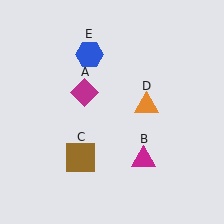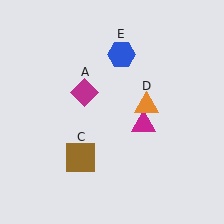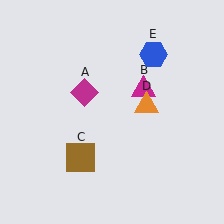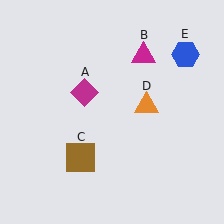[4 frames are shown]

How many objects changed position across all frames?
2 objects changed position: magenta triangle (object B), blue hexagon (object E).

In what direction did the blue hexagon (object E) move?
The blue hexagon (object E) moved right.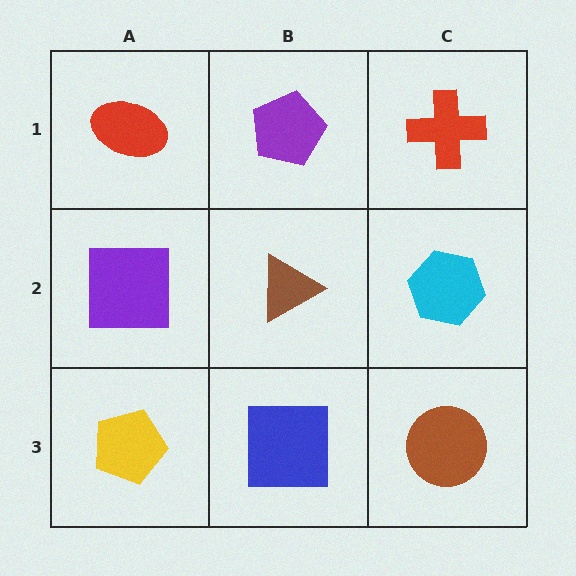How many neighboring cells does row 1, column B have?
3.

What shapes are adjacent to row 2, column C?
A red cross (row 1, column C), a brown circle (row 3, column C), a brown triangle (row 2, column B).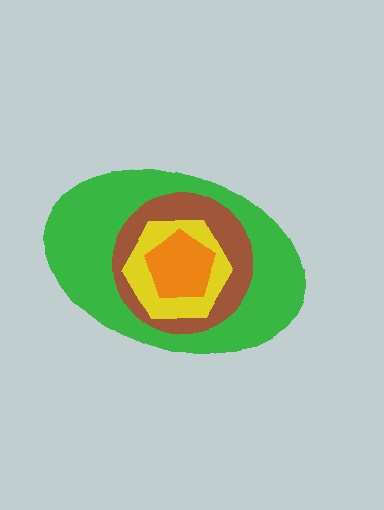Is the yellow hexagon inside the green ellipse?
Yes.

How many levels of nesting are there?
4.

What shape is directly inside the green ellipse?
The brown circle.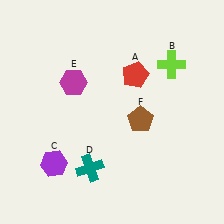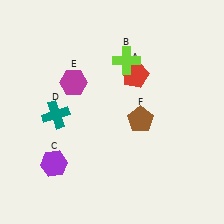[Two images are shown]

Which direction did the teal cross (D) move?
The teal cross (D) moved up.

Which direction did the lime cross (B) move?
The lime cross (B) moved left.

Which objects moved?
The objects that moved are: the lime cross (B), the teal cross (D).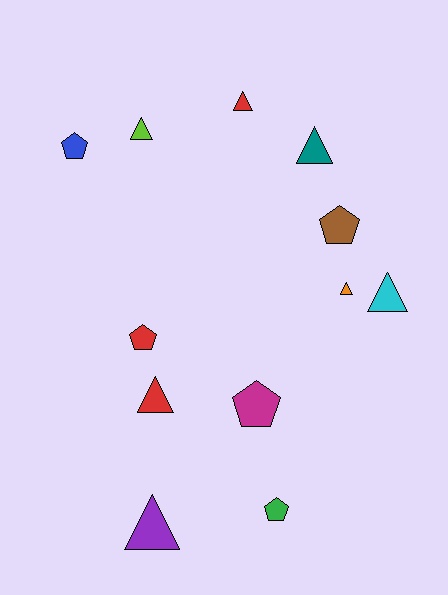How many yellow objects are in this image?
There are no yellow objects.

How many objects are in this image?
There are 12 objects.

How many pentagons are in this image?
There are 5 pentagons.